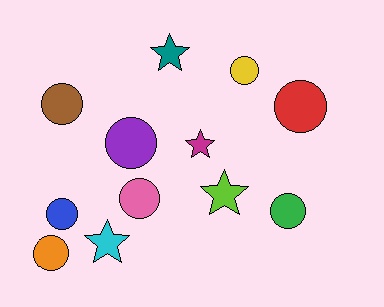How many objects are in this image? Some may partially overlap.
There are 12 objects.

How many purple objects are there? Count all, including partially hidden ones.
There is 1 purple object.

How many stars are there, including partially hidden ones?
There are 4 stars.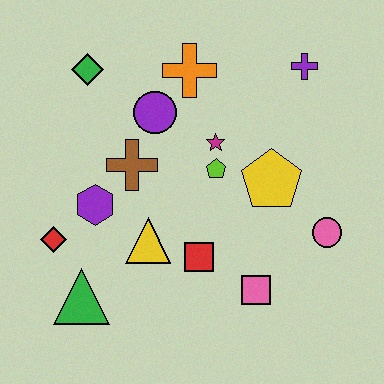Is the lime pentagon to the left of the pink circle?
Yes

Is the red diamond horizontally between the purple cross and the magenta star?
No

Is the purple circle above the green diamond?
No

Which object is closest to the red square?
The yellow triangle is closest to the red square.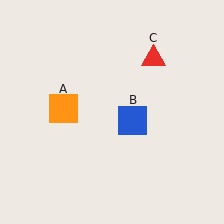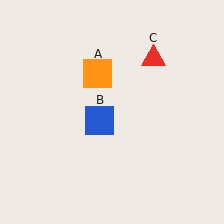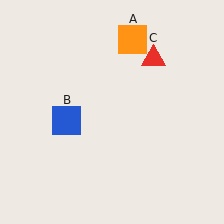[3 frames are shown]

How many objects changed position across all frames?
2 objects changed position: orange square (object A), blue square (object B).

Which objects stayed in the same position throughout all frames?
Red triangle (object C) remained stationary.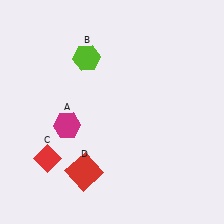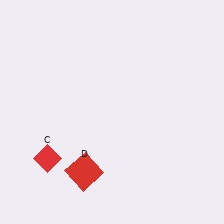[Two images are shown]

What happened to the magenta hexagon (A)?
The magenta hexagon (A) was removed in Image 2. It was in the bottom-left area of Image 1.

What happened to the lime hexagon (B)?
The lime hexagon (B) was removed in Image 2. It was in the top-left area of Image 1.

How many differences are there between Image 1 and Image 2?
There are 2 differences between the two images.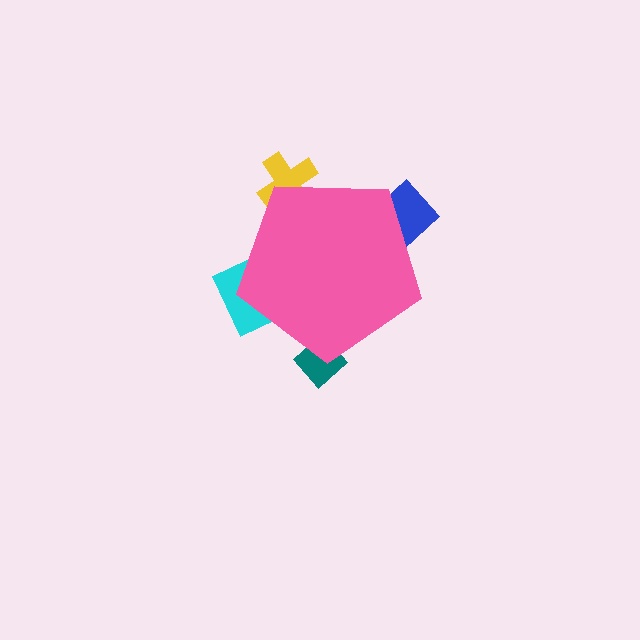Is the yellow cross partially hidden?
Yes, the yellow cross is partially hidden behind the pink pentagon.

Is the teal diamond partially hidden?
Yes, the teal diamond is partially hidden behind the pink pentagon.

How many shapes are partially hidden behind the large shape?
4 shapes are partially hidden.